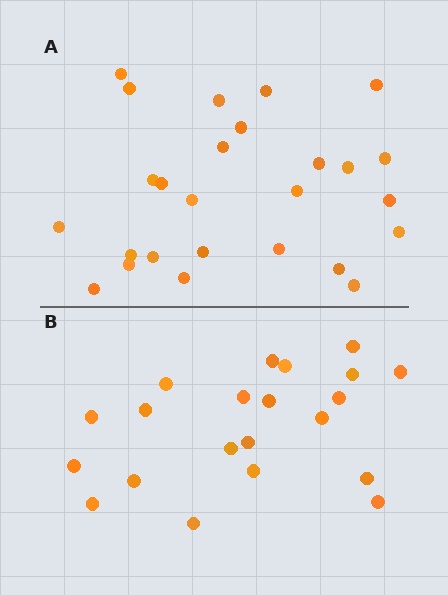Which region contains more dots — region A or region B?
Region A (the top region) has more dots.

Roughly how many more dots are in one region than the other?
Region A has about 5 more dots than region B.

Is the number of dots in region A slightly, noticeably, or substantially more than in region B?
Region A has only slightly more — the two regions are fairly close. The ratio is roughly 1.2 to 1.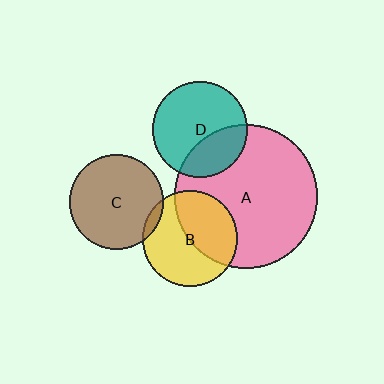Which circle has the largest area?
Circle A (pink).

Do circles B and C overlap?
Yes.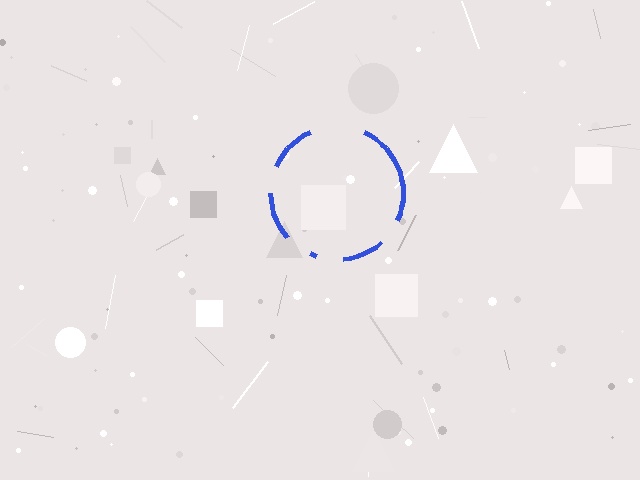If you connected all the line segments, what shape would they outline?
They would outline a circle.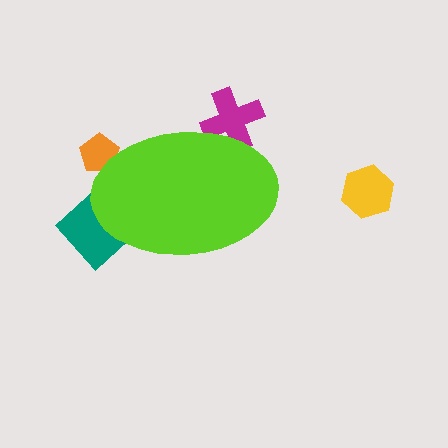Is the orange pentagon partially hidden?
Yes, the orange pentagon is partially hidden behind the lime ellipse.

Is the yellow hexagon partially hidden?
No, the yellow hexagon is fully visible.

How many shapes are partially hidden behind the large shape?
3 shapes are partially hidden.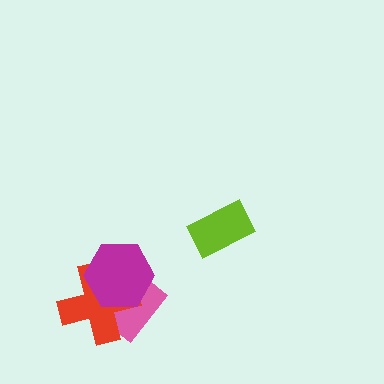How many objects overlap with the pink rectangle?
2 objects overlap with the pink rectangle.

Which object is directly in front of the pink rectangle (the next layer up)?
The red cross is directly in front of the pink rectangle.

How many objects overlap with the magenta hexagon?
2 objects overlap with the magenta hexagon.